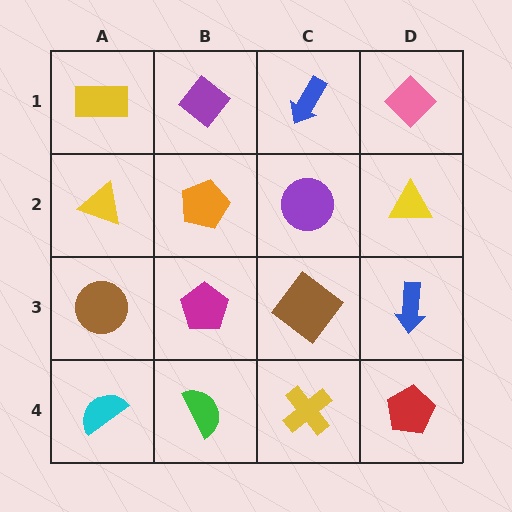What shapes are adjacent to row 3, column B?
An orange pentagon (row 2, column B), a green semicircle (row 4, column B), a brown circle (row 3, column A), a brown diamond (row 3, column C).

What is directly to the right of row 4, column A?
A green semicircle.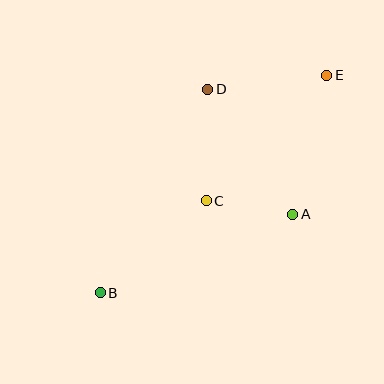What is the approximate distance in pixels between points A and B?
The distance between A and B is approximately 207 pixels.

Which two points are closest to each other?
Points A and C are closest to each other.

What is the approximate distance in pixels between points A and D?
The distance between A and D is approximately 151 pixels.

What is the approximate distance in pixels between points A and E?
The distance between A and E is approximately 143 pixels.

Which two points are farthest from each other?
Points B and E are farthest from each other.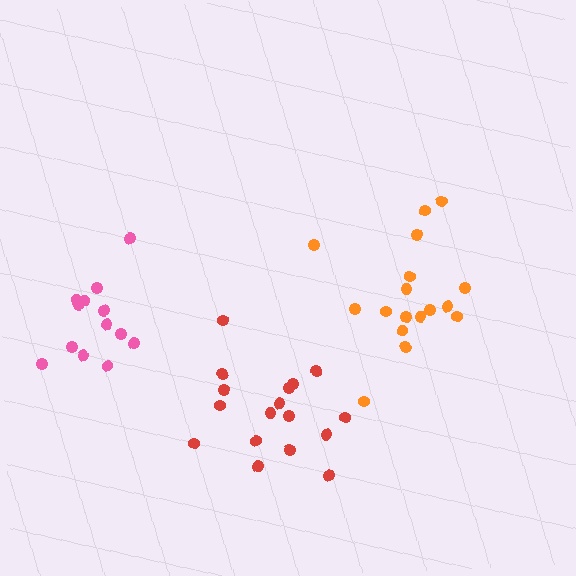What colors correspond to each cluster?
The clusters are colored: orange, red, pink.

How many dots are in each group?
Group 1: 17 dots, Group 2: 17 dots, Group 3: 13 dots (47 total).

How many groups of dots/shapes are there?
There are 3 groups.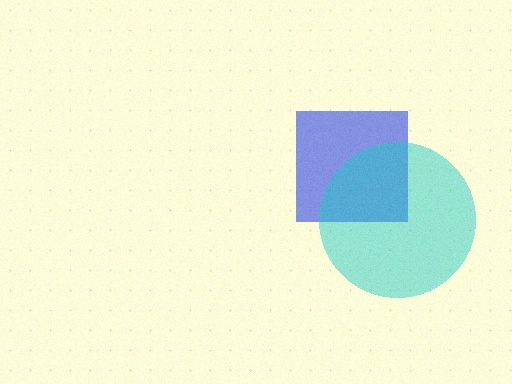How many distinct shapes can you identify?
There are 2 distinct shapes: a blue square, a cyan circle.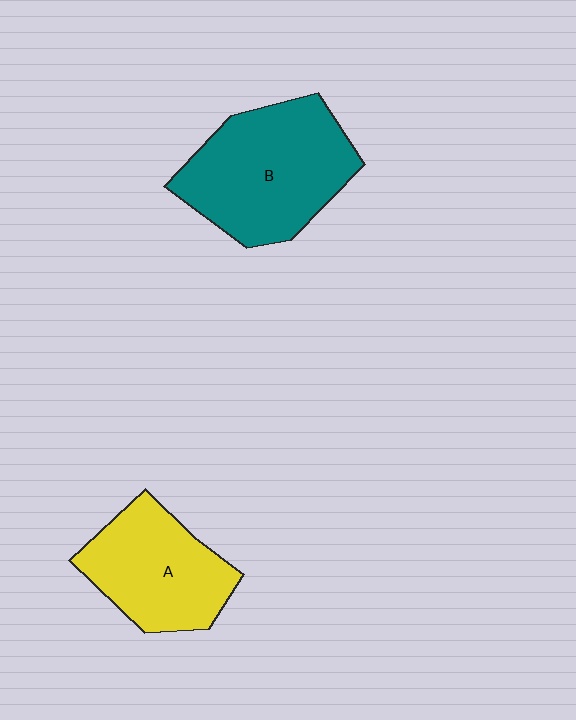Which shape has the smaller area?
Shape A (yellow).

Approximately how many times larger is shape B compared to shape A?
Approximately 1.3 times.